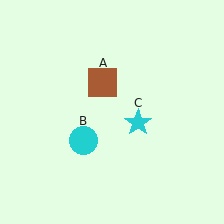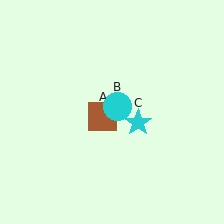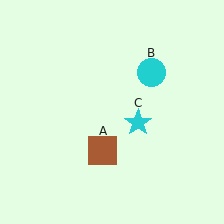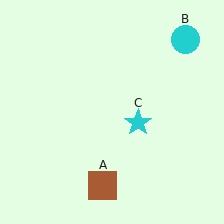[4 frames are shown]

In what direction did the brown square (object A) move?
The brown square (object A) moved down.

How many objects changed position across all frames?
2 objects changed position: brown square (object A), cyan circle (object B).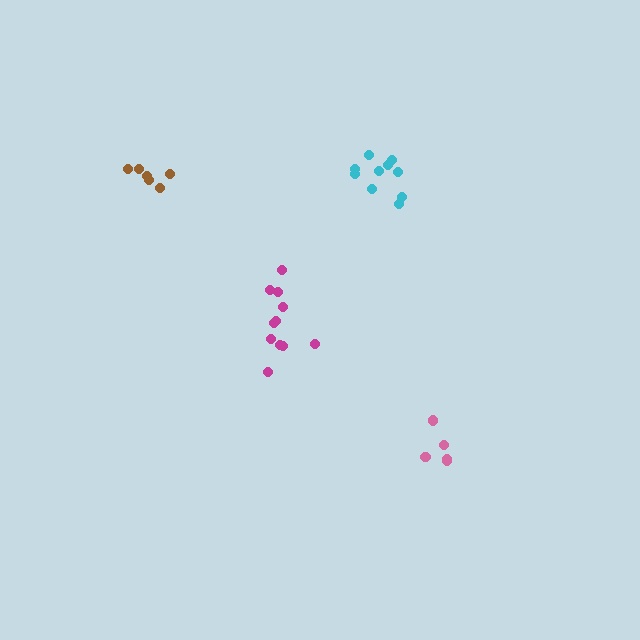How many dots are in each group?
Group 1: 6 dots, Group 2: 11 dots, Group 3: 10 dots, Group 4: 6 dots (33 total).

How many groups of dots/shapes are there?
There are 4 groups.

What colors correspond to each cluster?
The clusters are colored: pink, magenta, cyan, brown.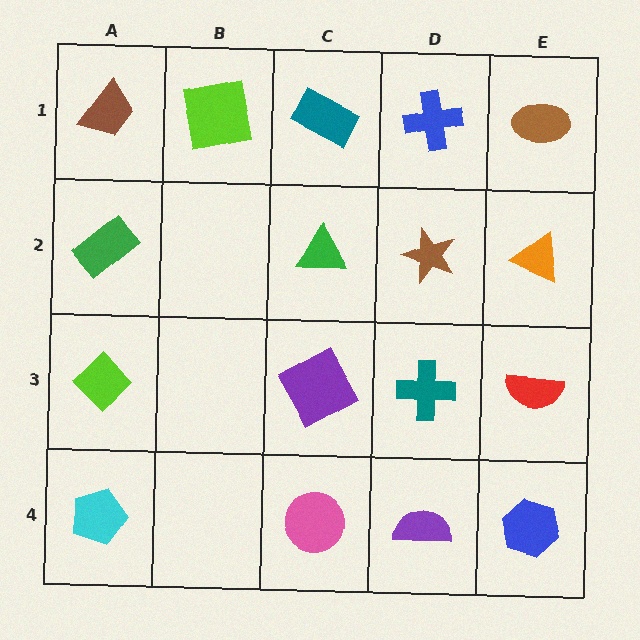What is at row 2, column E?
An orange triangle.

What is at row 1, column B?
A lime square.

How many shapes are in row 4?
4 shapes.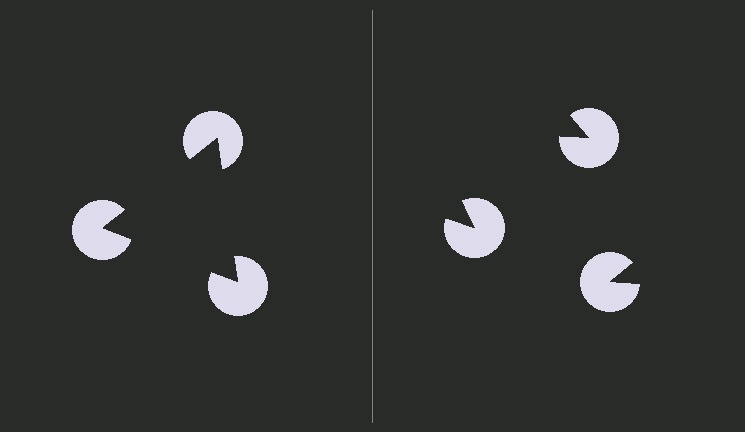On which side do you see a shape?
An illusory triangle appears on the left side. On the right side the wedge cuts are rotated, so no coherent shape forms.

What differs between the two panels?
The pac-man discs are positioned identically on both sides; only the wedge orientations differ. On the left they align to a triangle; on the right they are misaligned.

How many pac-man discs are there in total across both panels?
6 — 3 on each side.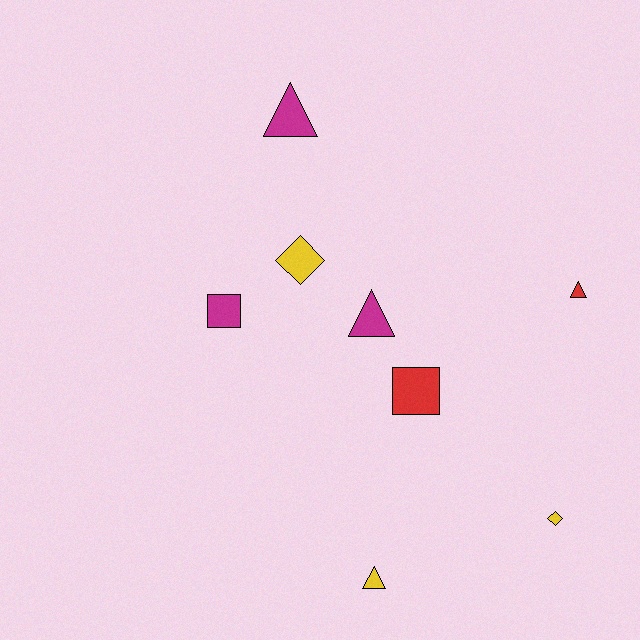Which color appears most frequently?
Yellow, with 3 objects.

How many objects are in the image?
There are 8 objects.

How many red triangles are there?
There is 1 red triangle.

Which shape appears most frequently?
Triangle, with 4 objects.